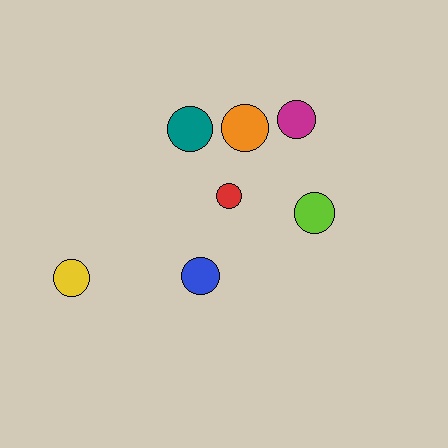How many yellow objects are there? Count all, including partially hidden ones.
There is 1 yellow object.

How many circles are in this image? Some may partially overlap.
There are 7 circles.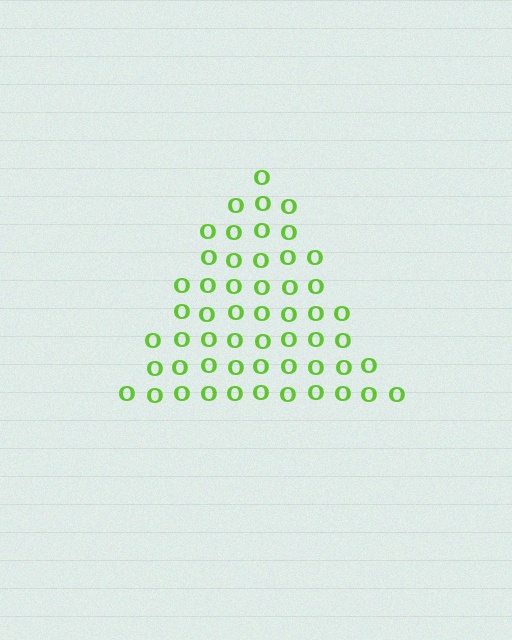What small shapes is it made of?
It is made of small letter O's.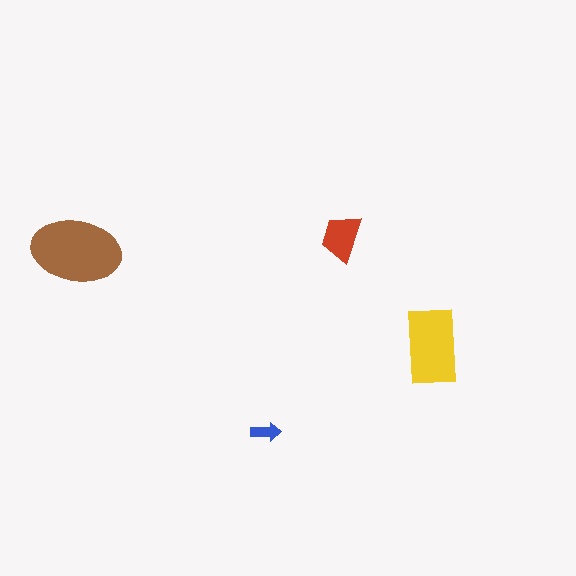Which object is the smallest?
The blue arrow.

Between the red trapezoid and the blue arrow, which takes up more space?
The red trapezoid.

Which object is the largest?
The brown ellipse.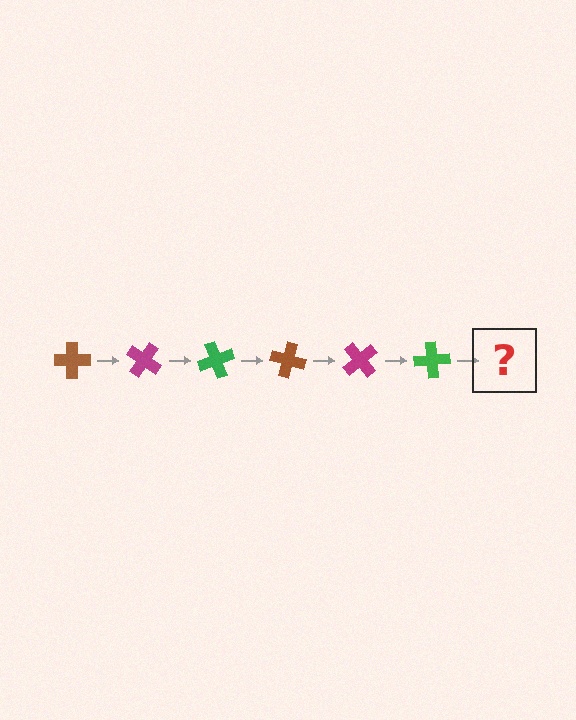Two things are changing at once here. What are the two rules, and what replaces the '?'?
The two rules are that it rotates 35 degrees each step and the color cycles through brown, magenta, and green. The '?' should be a brown cross, rotated 210 degrees from the start.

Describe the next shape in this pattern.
It should be a brown cross, rotated 210 degrees from the start.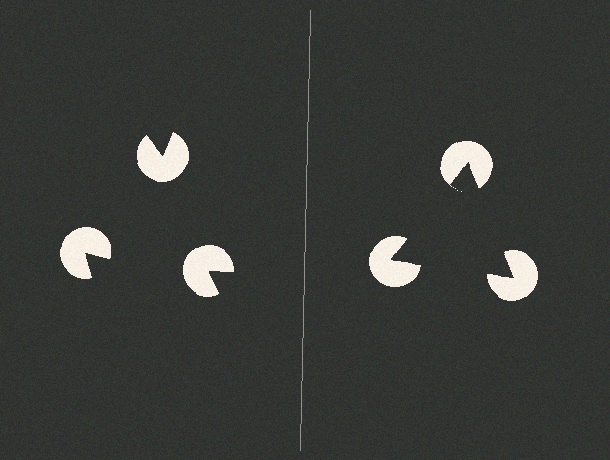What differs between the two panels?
The pac-man discs are positioned identically on both sides; only the wedge orientations differ. On the right they align to a triangle; on the left they are misaligned.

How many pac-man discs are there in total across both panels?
6 — 3 on each side.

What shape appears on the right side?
An illusory triangle.